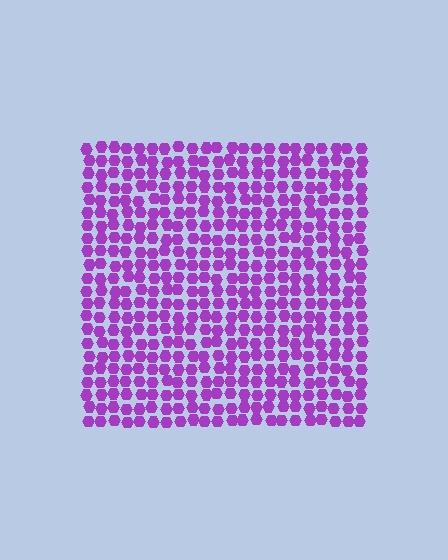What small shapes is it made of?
It is made of small hexagons.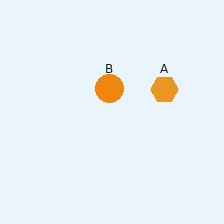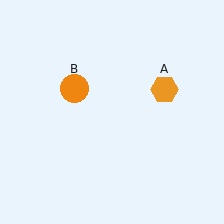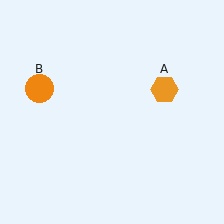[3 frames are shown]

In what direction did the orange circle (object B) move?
The orange circle (object B) moved left.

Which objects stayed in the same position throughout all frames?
Orange hexagon (object A) remained stationary.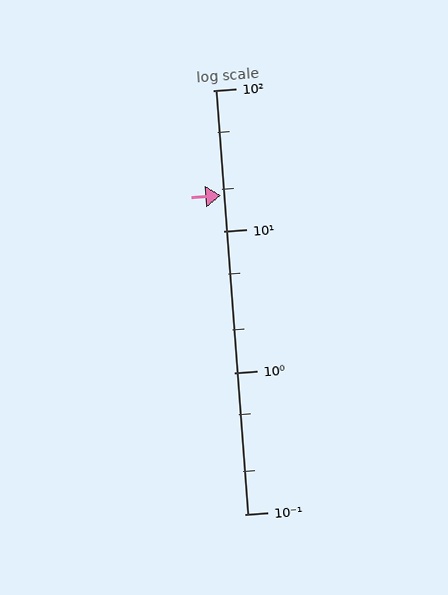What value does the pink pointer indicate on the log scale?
The pointer indicates approximately 18.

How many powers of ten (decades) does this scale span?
The scale spans 3 decades, from 0.1 to 100.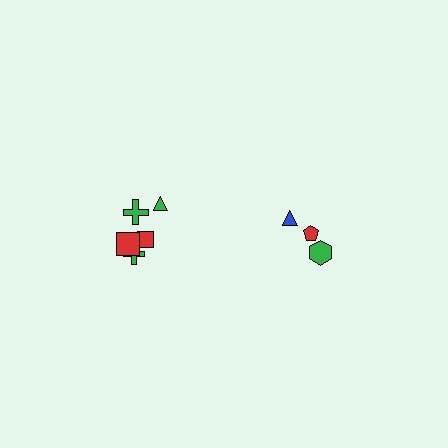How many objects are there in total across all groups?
There are 8 objects.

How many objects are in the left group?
There are 5 objects.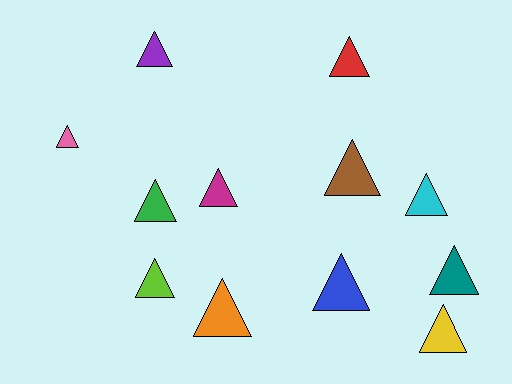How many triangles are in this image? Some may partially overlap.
There are 12 triangles.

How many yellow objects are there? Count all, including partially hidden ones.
There is 1 yellow object.